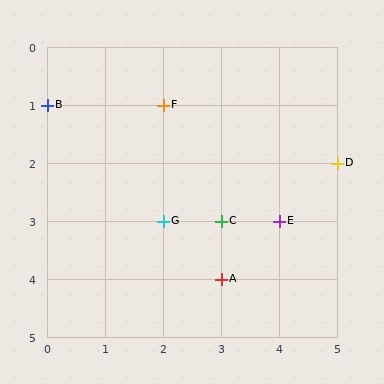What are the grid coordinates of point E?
Point E is at grid coordinates (4, 3).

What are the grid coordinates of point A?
Point A is at grid coordinates (3, 4).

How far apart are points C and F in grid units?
Points C and F are 1 column and 2 rows apart (about 2.2 grid units diagonally).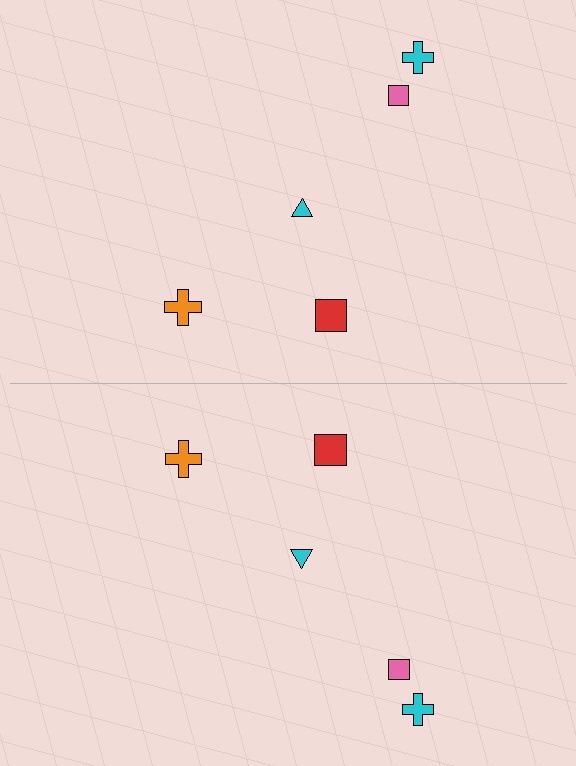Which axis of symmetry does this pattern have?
The pattern has a horizontal axis of symmetry running through the center of the image.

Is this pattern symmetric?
Yes, this pattern has bilateral (reflection) symmetry.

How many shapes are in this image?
There are 10 shapes in this image.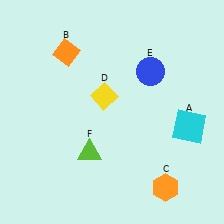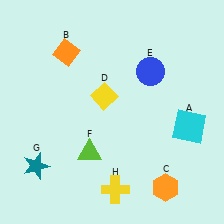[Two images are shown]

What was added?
A teal star (G), a yellow cross (H) were added in Image 2.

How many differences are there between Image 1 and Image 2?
There are 2 differences between the two images.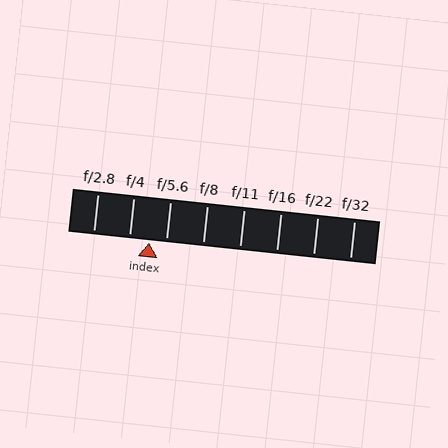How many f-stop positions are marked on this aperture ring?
There are 8 f-stop positions marked.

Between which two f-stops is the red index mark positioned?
The index mark is between f/4 and f/5.6.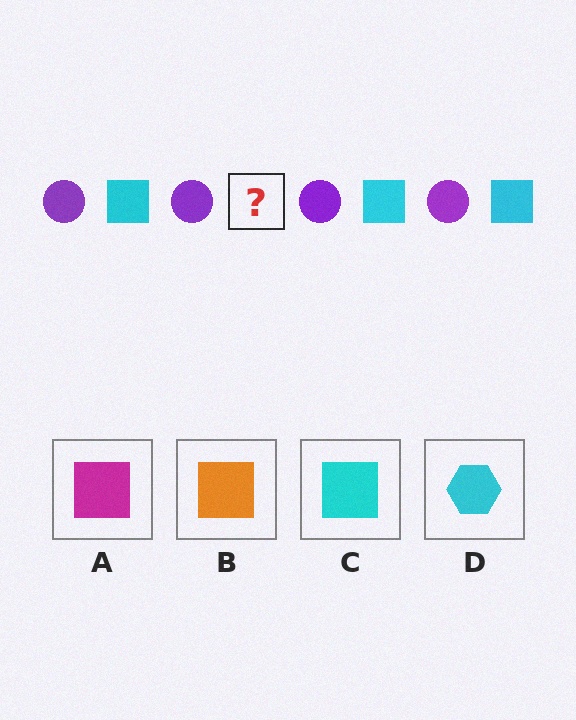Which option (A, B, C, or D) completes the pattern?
C.